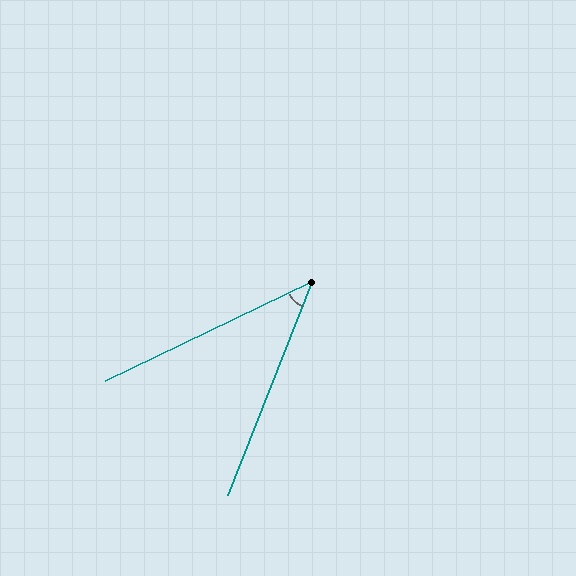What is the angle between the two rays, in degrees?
Approximately 43 degrees.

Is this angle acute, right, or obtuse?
It is acute.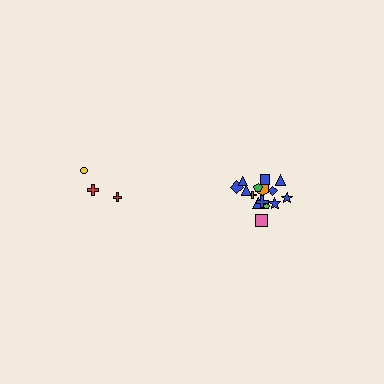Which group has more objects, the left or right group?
The right group.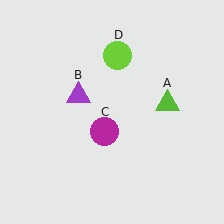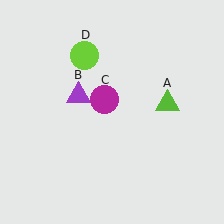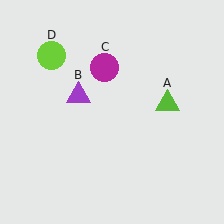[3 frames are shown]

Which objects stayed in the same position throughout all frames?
Lime triangle (object A) and purple triangle (object B) remained stationary.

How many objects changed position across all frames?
2 objects changed position: magenta circle (object C), lime circle (object D).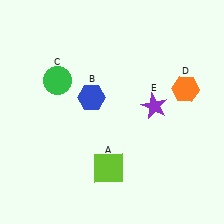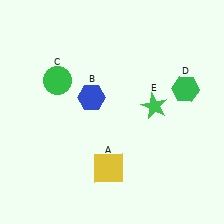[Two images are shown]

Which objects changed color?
A changed from lime to yellow. D changed from orange to green. E changed from purple to green.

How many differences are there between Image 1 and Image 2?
There are 3 differences between the two images.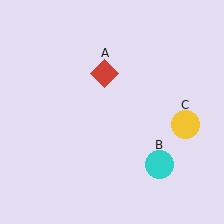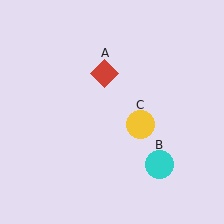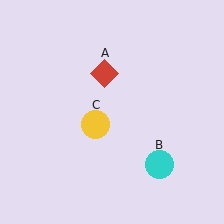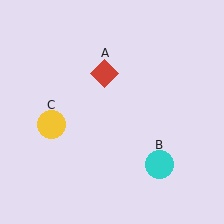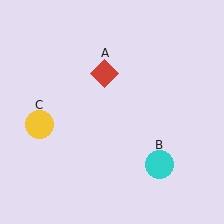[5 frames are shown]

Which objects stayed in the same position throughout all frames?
Red diamond (object A) and cyan circle (object B) remained stationary.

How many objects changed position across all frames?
1 object changed position: yellow circle (object C).